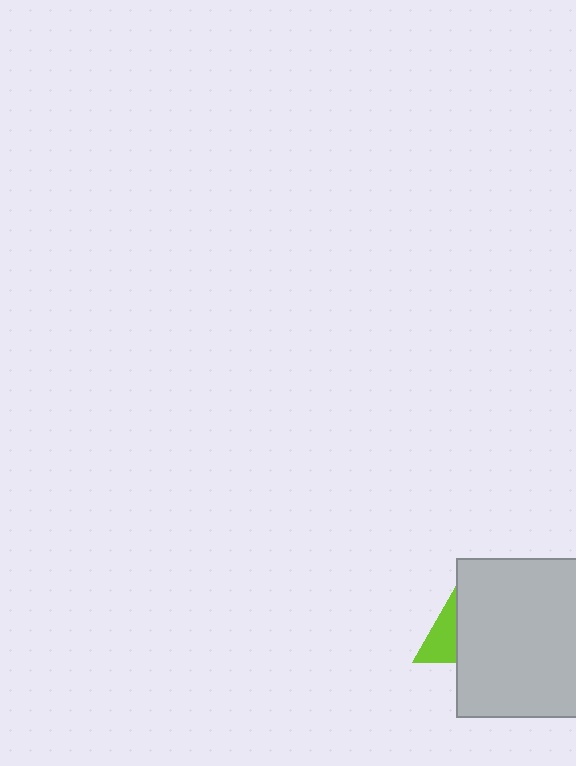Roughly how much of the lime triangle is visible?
A small part of it is visible (roughly 40%).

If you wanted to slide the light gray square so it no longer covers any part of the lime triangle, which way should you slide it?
Slide it right — that is the most direct way to separate the two shapes.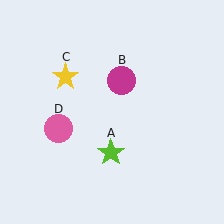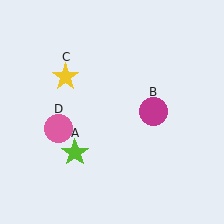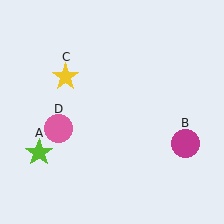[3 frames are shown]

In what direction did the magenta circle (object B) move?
The magenta circle (object B) moved down and to the right.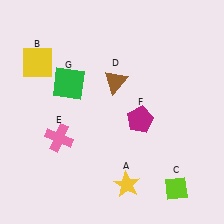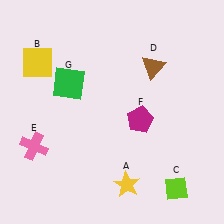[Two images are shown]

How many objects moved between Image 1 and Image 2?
2 objects moved between the two images.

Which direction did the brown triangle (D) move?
The brown triangle (D) moved right.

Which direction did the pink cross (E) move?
The pink cross (E) moved left.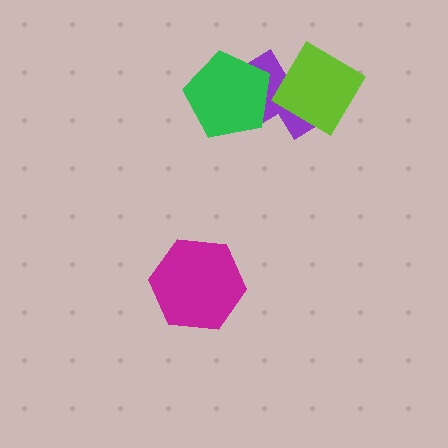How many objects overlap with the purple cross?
2 objects overlap with the purple cross.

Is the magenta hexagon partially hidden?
No, no other shape covers it.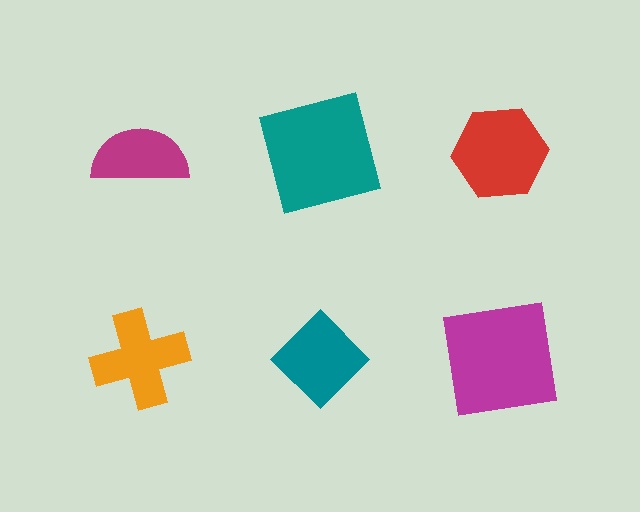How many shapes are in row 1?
3 shapes.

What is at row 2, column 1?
An orange cross.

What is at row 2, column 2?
A teal diamond.